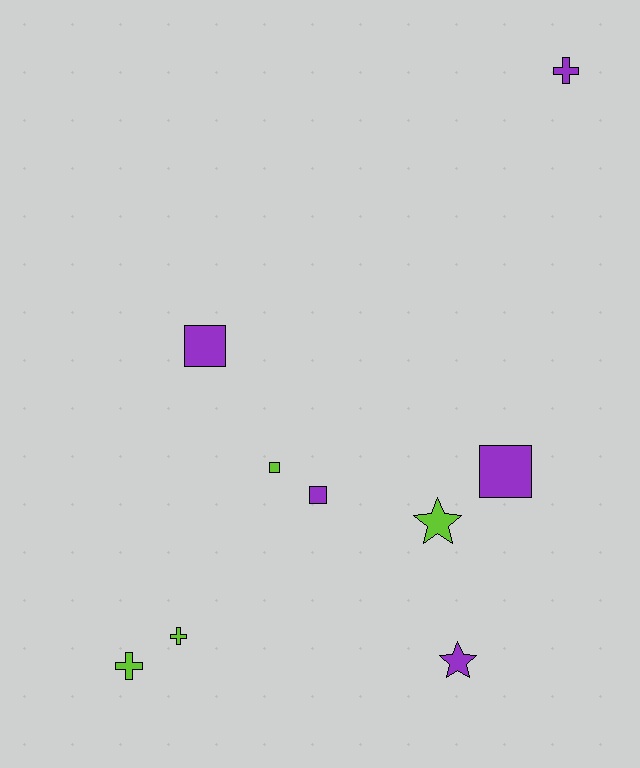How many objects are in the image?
There are 9 objects.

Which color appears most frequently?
Purple, with 5 objects.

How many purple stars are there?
There is 1 purple star.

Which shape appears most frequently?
Square, with 4 objects.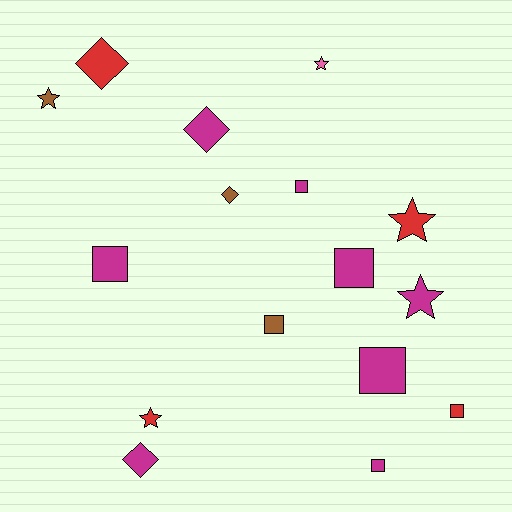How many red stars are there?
There are 2 red stars.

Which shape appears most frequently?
Square, with 7 objects.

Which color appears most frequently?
Magenta, with 8 objects.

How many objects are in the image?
There are 16 objects.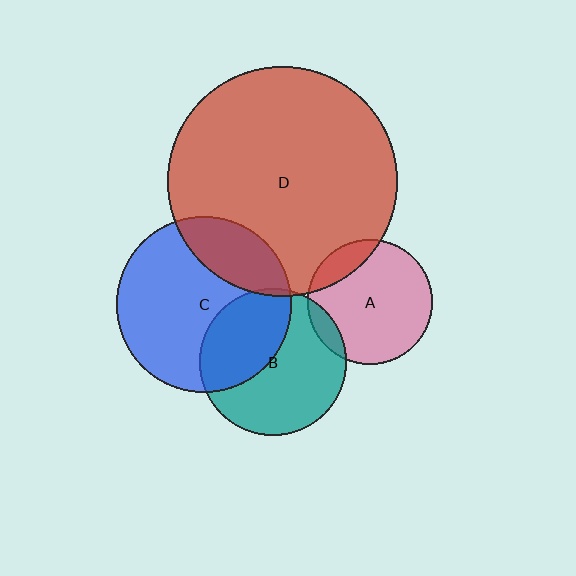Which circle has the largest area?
Circle D (red).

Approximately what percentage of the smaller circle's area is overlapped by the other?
Approximately 20%.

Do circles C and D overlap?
Yes.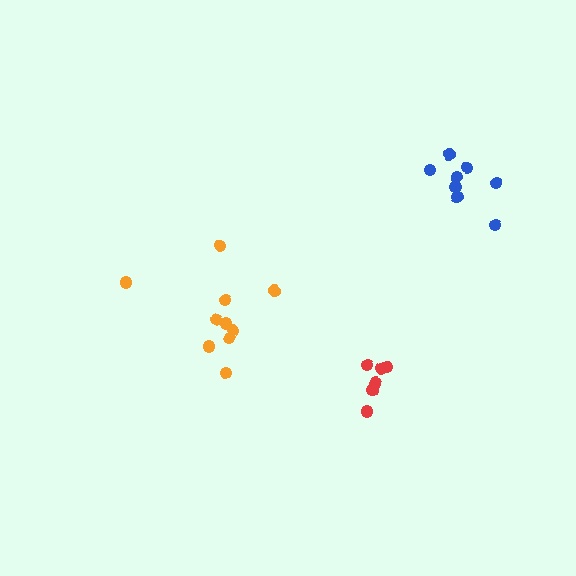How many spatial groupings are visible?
There are 3 spatial groupings.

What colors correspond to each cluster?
The clusters are colored: red, orange, blue.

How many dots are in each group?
Group 1: 6 dots, Group 2: 10 dots, Group 3: 8 dots (24 total).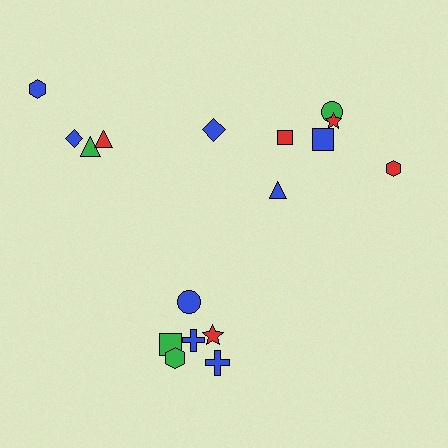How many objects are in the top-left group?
There are 4 objects.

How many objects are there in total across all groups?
There are 17 objects.